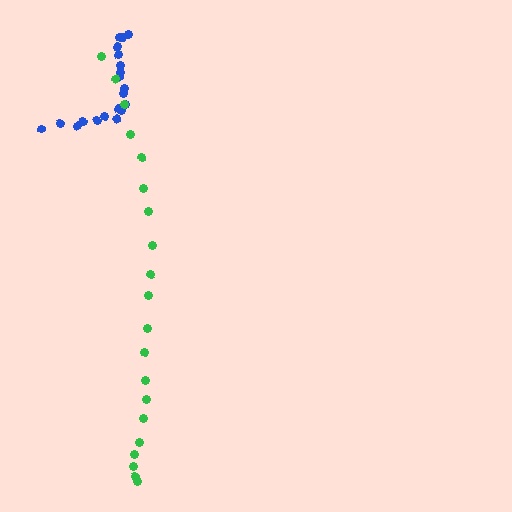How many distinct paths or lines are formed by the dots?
There are 2 distinct paths.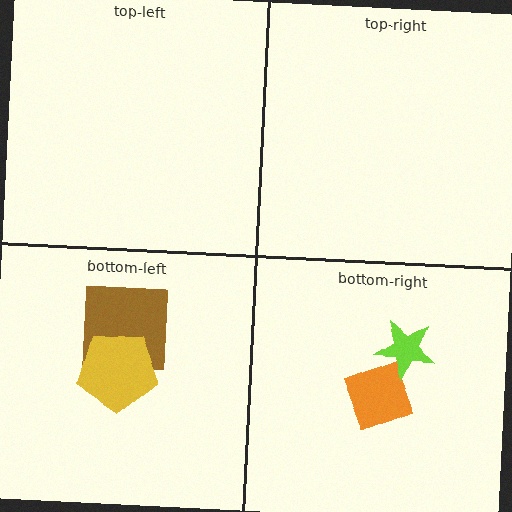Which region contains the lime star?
The bottom-right region.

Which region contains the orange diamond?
The bottom-right region.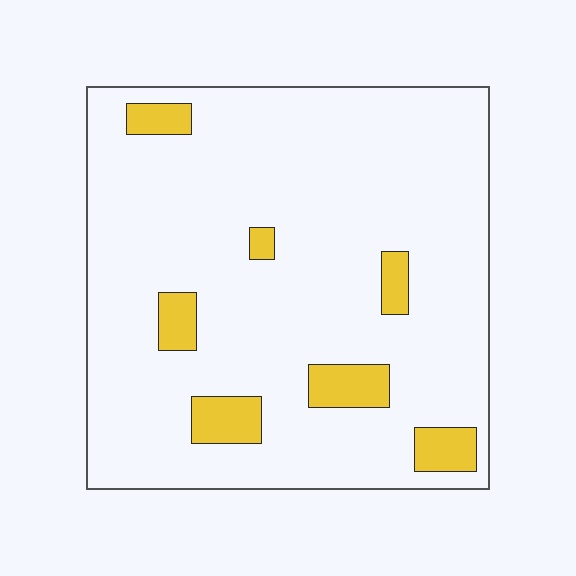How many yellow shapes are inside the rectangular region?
7.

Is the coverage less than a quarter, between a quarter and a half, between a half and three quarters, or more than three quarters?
Less than a quarter.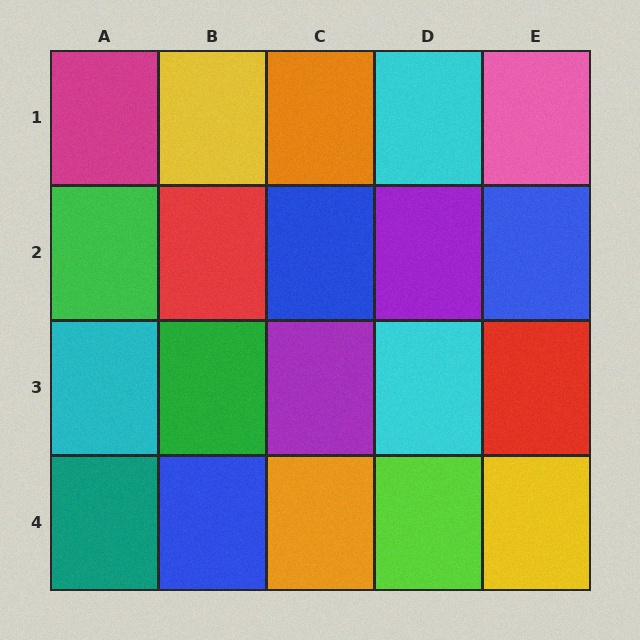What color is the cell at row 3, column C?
Purple.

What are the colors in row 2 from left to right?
Green, red, blue, purple, blue.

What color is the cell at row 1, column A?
Magenta.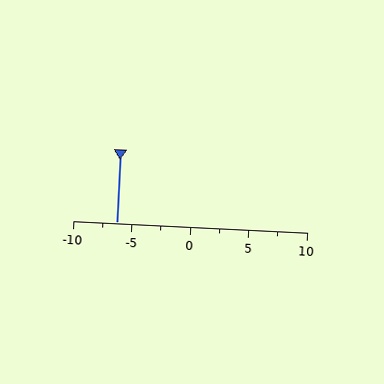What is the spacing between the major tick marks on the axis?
The major ticks are spaced 5 apart.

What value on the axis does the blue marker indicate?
The marker indicates approximately -6.2.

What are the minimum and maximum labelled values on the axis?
The axis runs from -10 to 10.